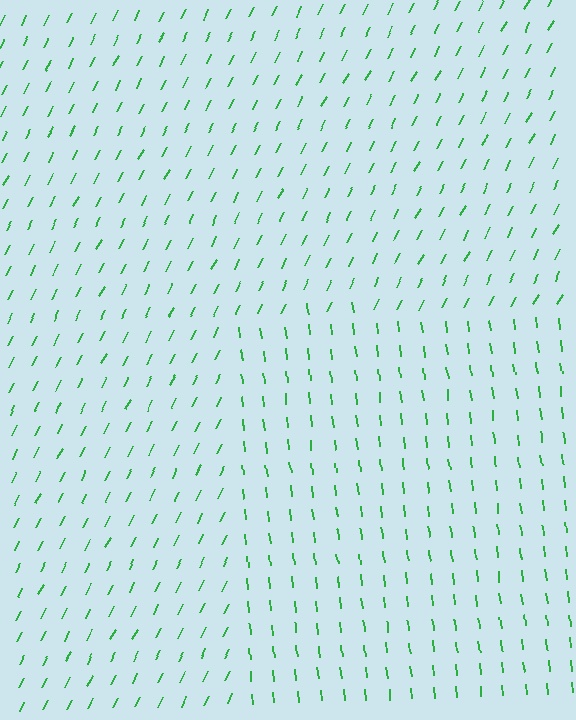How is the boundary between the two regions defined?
The boundary is defined purely by a change in line orientation (approximately 34 degrees difference). All lines are the same color and thickness.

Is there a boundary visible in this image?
Yes, there is a texture boundary formed by a change in line orientation.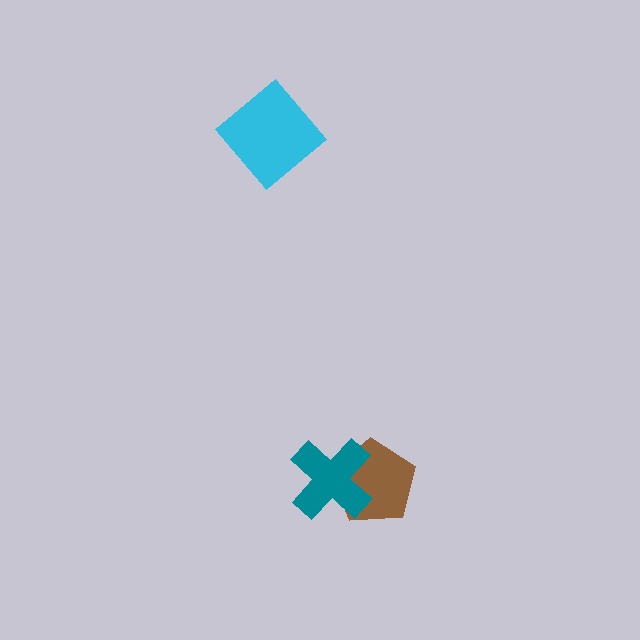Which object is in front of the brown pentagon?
The teal cross is in front of the brown pentagon.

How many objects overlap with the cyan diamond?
0 objects overlap with the cyan diamond.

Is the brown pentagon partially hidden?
Yes, it is partially covered by another shape.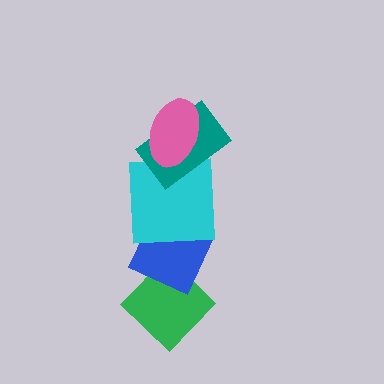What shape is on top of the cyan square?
The teal rectangle is on top of the cyan square.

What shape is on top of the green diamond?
The blue diamond is on top of the green diamond.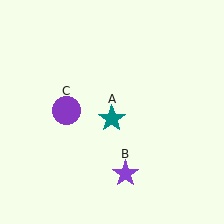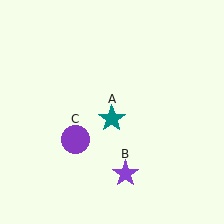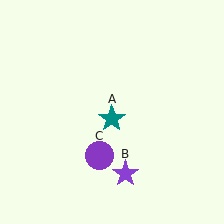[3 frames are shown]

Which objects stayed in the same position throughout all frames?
Teal star (object A) and purple star (object B) remained stationary.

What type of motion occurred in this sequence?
The purple circle (object C) rotated counterclockwise around the center of the scene.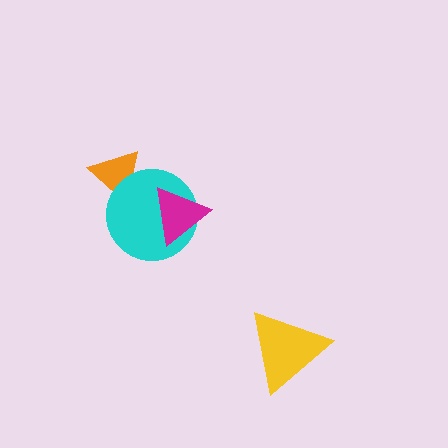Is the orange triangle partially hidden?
Yes, it is partially covered by another shape.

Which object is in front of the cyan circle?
The magenta triangle is in front of the cyan circle.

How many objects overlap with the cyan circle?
2 objects overlap with the cyan circle.